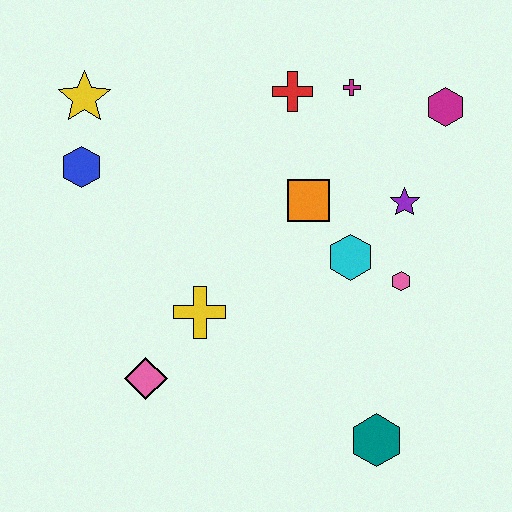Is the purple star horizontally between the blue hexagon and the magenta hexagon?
Yes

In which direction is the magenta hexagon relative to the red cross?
The magenta hexagon is to the right of the red cross.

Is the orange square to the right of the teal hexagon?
No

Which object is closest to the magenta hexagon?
The magenta cross is closest to the magenta hexagon.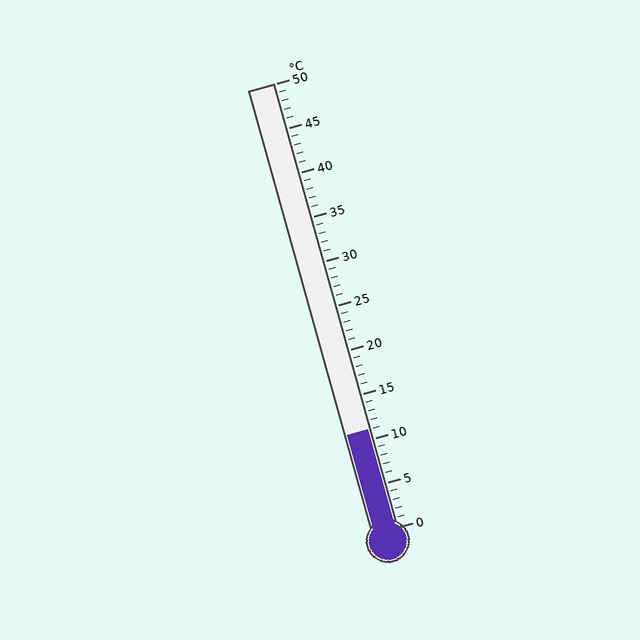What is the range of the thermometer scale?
The thermometer scale ranges from 0°C to 50°C.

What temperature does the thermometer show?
The thermometer shows approximately 11°C.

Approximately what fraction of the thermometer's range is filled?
The thermometer is filled to approximately 20% of its range.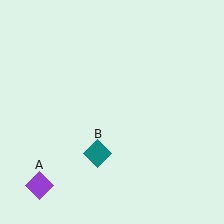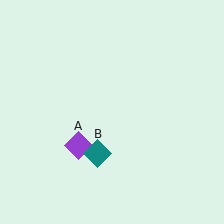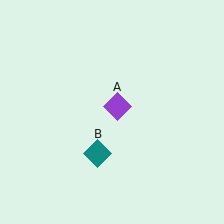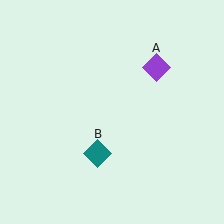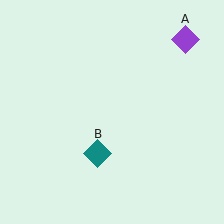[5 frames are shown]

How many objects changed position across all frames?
1 object changed position: purple diamond (object A).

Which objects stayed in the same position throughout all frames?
Teal diamond (object B) remained stationary.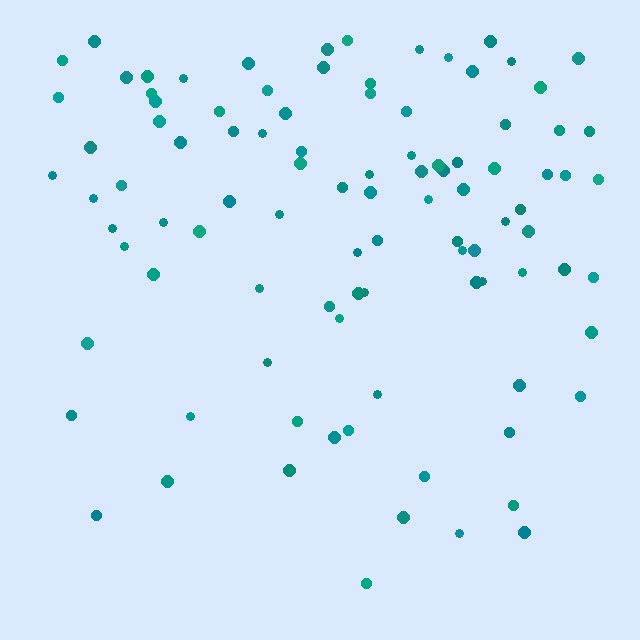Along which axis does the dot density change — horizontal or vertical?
Vertical.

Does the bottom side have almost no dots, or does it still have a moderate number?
Still a moderate number, just noticeably fewer than the top.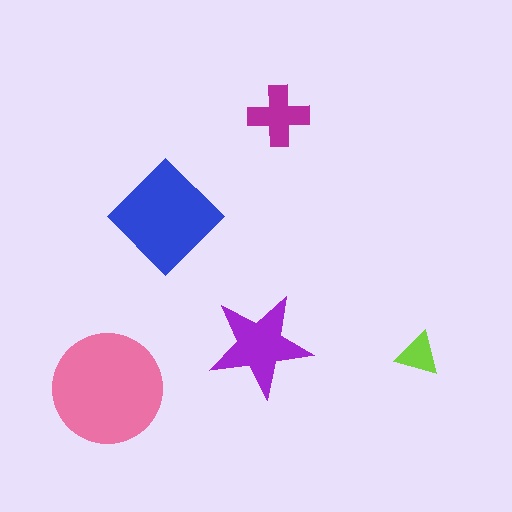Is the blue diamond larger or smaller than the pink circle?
Smaller.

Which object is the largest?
The pink circle.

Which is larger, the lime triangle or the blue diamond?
The blue diamond.